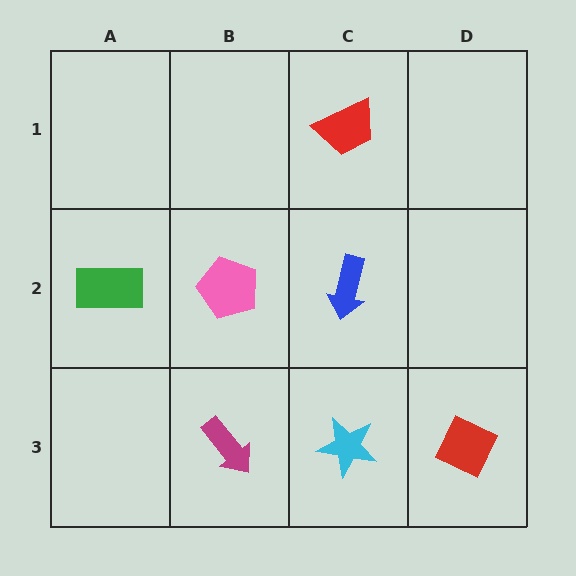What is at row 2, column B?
A pink pentagon.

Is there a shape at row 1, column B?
No, that cell is empty.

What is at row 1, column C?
A red trapezoid.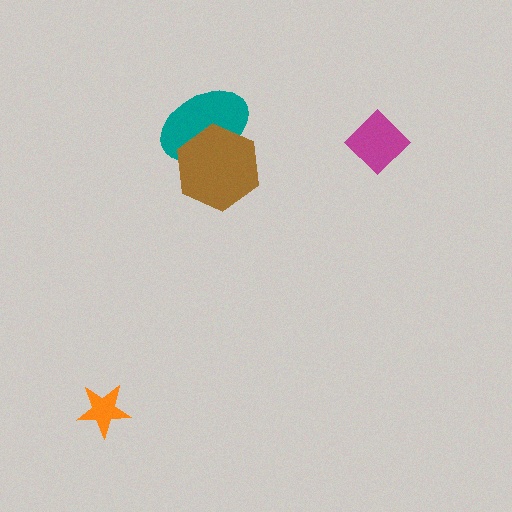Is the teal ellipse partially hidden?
Yes, it is partially covered by another shape.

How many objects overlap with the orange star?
0 objects overlap with the orange star.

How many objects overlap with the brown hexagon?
1 object overlaps with the brown hexagon.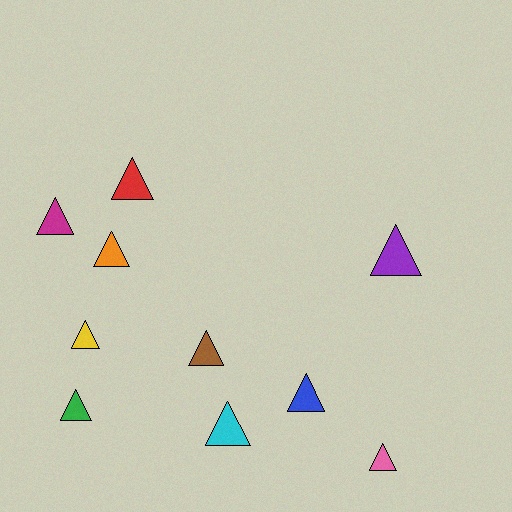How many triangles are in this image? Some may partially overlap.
There are 10 triangles.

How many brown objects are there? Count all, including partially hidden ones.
There is 1 brown object.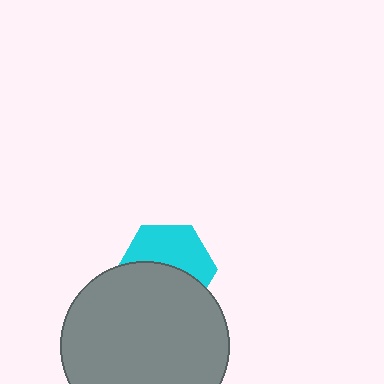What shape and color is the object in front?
The object in front is a gray circle.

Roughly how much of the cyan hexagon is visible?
About half of it is visible (roughly 49%).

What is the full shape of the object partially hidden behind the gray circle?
The partially hidden object is a cyan hexagon.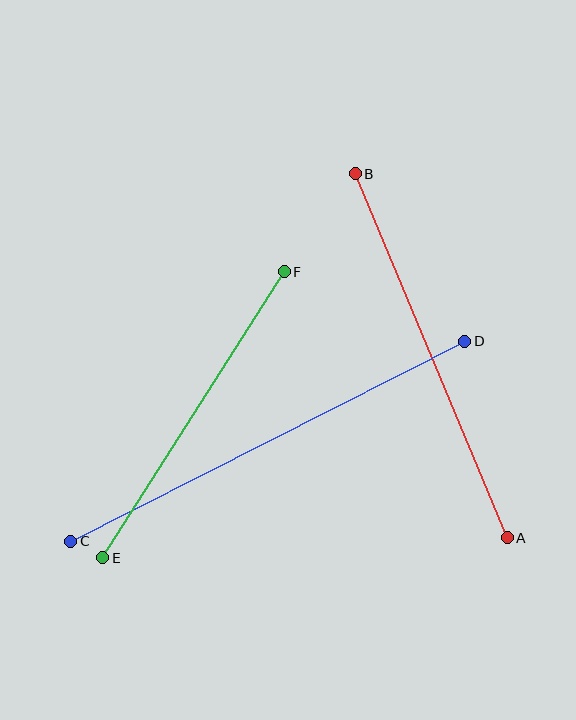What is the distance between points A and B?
The distance is approximately 394 pixels.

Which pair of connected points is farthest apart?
Points C and D are farthest apart.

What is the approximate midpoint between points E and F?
The midpoint is at approximately (193, 415) pixels.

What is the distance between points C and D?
The distance is approximately 442 pixels.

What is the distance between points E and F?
The distance is approximately 339 pixels.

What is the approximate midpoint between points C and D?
The midpoint is at approximately (268, 441) pixels.